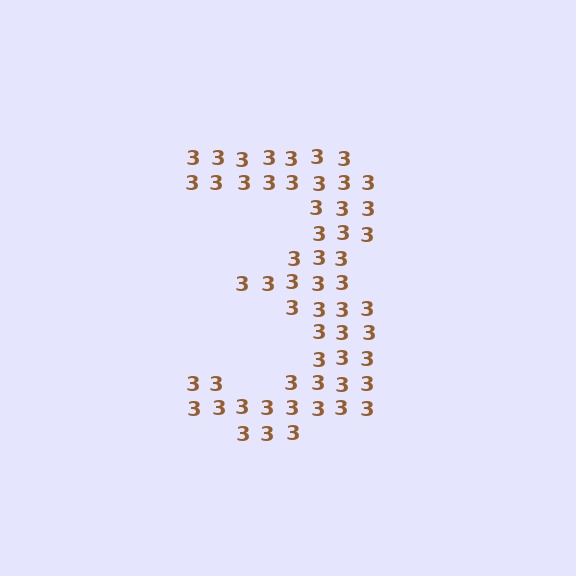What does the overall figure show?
The overall figure shows the digit 3.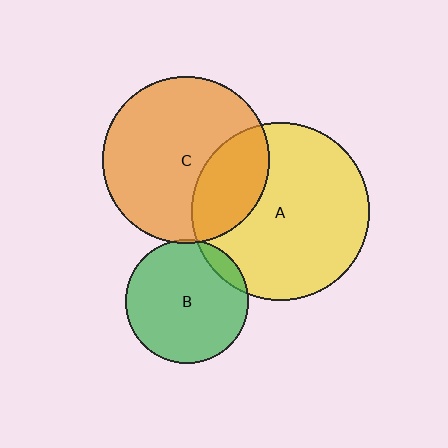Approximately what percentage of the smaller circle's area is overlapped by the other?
Approximately 5%.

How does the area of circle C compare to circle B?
Approximately 1.8 times.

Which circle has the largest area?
Circle A (yellow).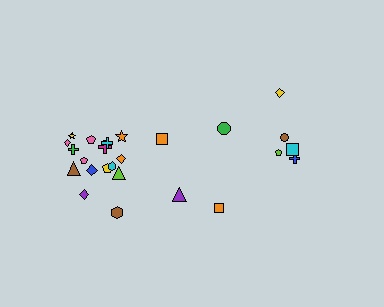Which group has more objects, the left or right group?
The left group.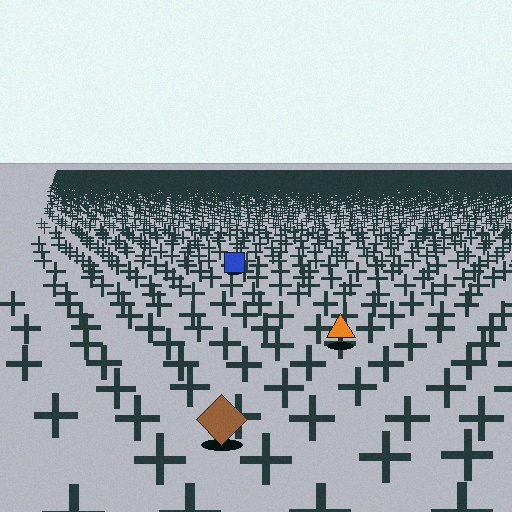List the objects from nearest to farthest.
From nearest to farthest: the brown diamond, the orange triangle, the blue square.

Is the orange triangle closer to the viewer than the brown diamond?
No. The brown diamond is closer — you can tell from the texture gradient: the ground texture is coarser near it.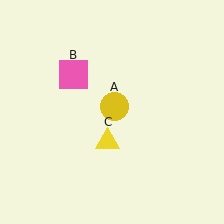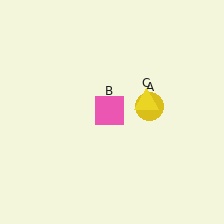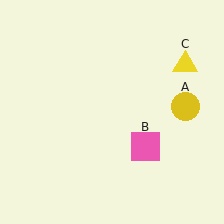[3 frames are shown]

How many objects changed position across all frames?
3 objects changed position: yellow circle (object A), pink square (object B), yellow triangle (object C).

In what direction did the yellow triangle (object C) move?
The yellow triangle (object C) moved up and to the right.